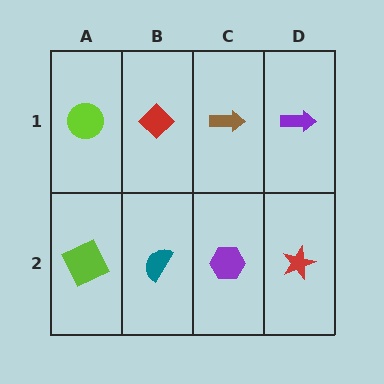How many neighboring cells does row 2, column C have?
3.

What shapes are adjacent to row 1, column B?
A teal semicircle (row 2, column B), a lime circle (row 1, column A), a brown arrow (row 1, column C).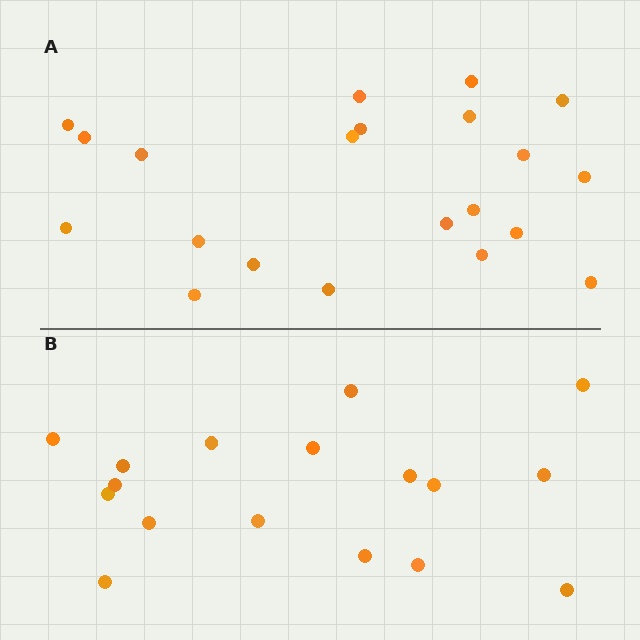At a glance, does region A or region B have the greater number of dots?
Region A (the top region) has more dots.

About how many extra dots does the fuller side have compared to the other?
Region A has about 4 more dots than region B.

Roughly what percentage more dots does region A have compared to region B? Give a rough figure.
About 25% more.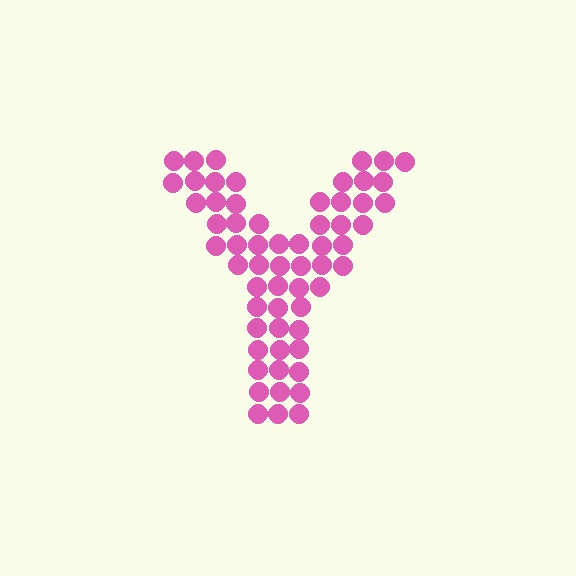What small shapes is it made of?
It is made of small circles.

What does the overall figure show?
The overall figure shows the letter Y.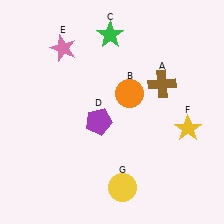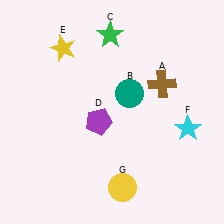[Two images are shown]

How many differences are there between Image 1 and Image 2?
There are 3 differences between the two images.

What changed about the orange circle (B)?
In Image 1, B is orange. In Image 2, it changed to teal.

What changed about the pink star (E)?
In Image 1, E is pink. In Image 2, it changed to yellow.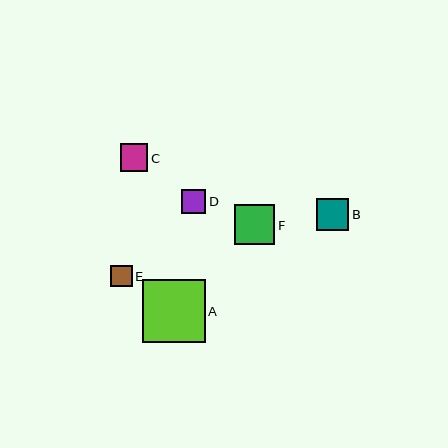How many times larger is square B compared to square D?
Square B is approximately 1.3 times the size of square D.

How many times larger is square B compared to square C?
Square B is approximately 1.2 times the size of square C.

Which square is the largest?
Square A is the largest with a size of approximately 63 pixels.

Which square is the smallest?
Square E is the smallest with a size of approximately 21 pixels.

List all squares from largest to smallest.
From largest to smallest: A, F, B, C, D, E.